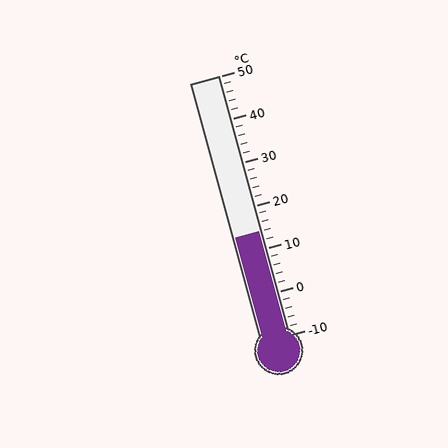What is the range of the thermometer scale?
The thermometer scale ranges from -10°C to 50°C.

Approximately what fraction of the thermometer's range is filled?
The thermometer is filled to approximately 40% of its range.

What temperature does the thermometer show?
The thermometer shows approximately 14°C.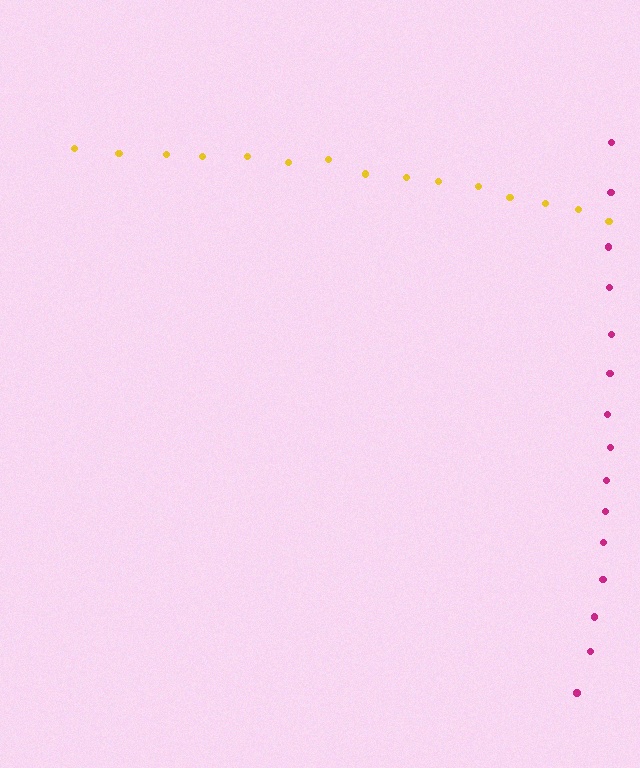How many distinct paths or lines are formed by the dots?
There are 2 distinct paths.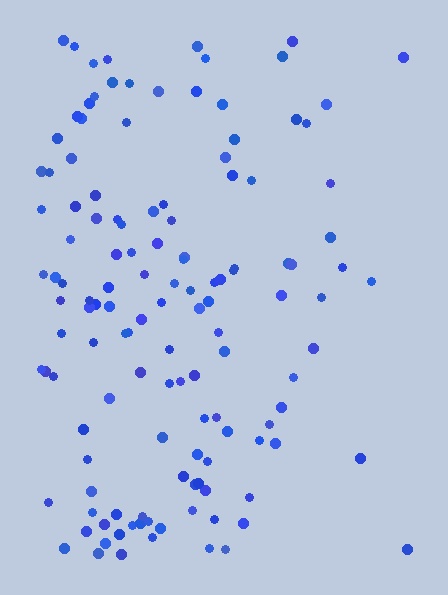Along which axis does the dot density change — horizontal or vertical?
Horizontal.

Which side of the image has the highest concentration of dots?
The left.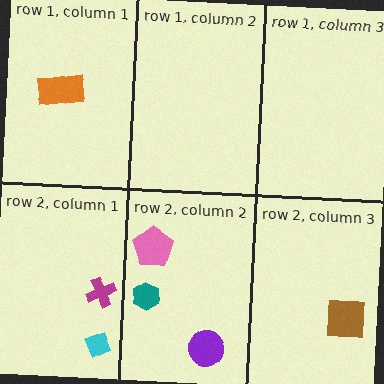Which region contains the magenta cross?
The row 2, column 1 region.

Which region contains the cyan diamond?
The row 2, column 1 region.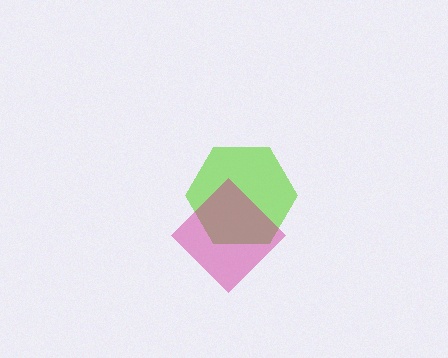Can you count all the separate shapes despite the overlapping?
Yes, there are 2 separate shapes.